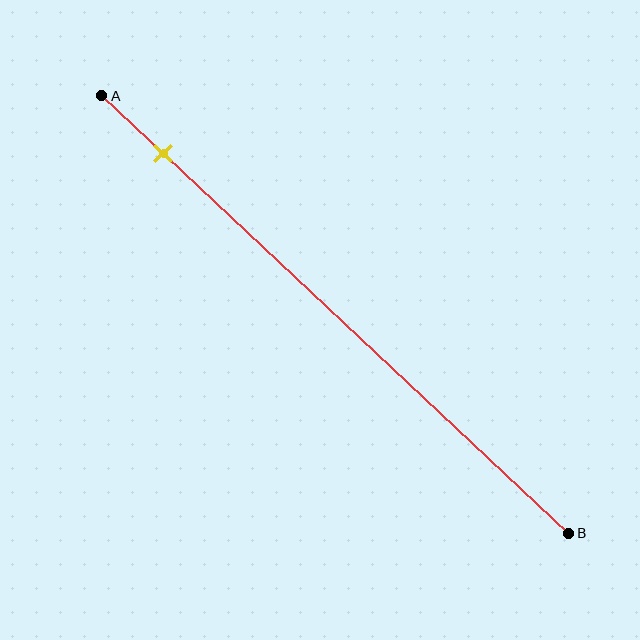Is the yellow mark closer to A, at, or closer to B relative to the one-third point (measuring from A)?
The yellow mark is closer to point A than the one-third point of segment AB.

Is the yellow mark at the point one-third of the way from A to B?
No, the mark is at about 15% from A, not at the 33% one-third point.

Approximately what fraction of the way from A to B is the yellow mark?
The yellow mark is approximately 15% of the way from A to B.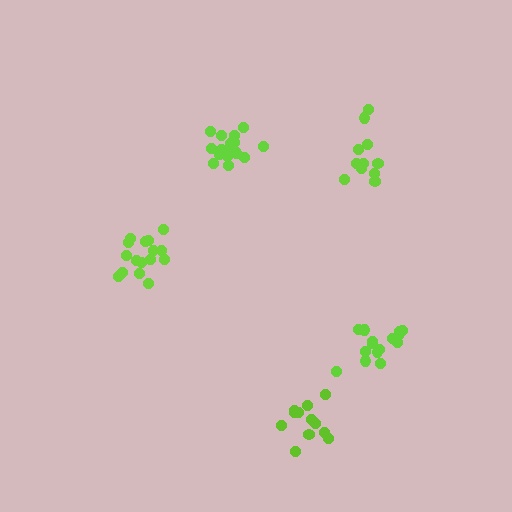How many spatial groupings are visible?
There are 5 spatial groupings.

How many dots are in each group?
Group 1: 16 dots, Group 2: 16 dots, Group 3: 16 dots, Group 4: 13 dots, Group 5: 11 dots (72 total).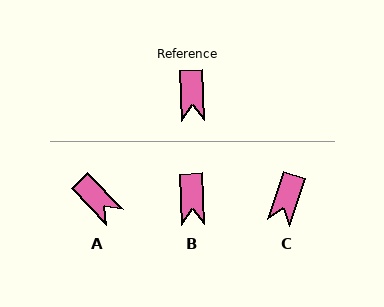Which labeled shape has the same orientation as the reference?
B.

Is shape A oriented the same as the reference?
No, it is off by about 41 degrees.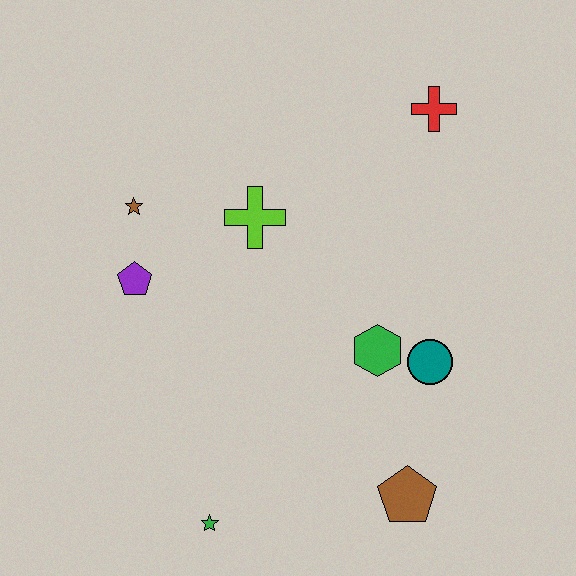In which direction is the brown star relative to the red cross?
The brown star is to the left of the red cross.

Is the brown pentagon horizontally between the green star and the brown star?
No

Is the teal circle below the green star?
No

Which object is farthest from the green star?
The red cross is farthest from the green star.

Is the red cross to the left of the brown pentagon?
No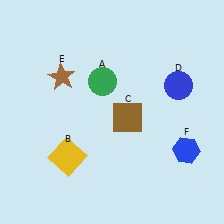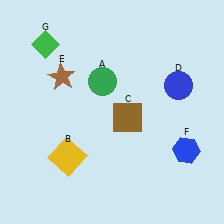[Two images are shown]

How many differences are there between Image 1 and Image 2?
There is 1 difference between the two images.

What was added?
A green diamond (G) was added in Image 2.